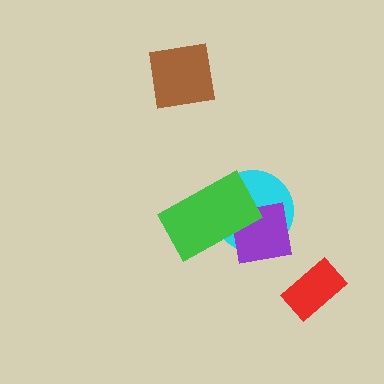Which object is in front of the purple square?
The green rectangle is in front of the purple square.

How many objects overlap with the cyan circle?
2 objects overlap with the cyan circle.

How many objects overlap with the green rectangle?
2 objects overlap with the green rectangle.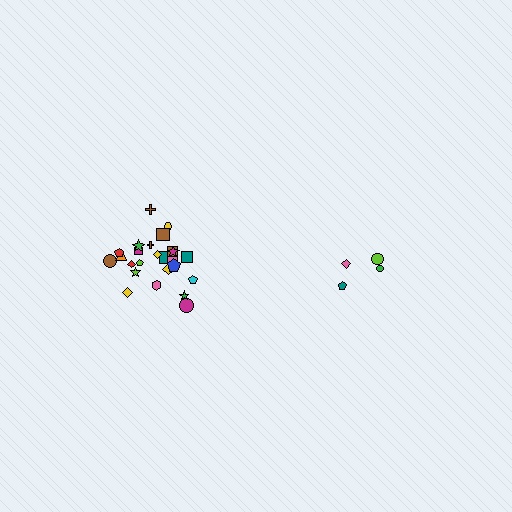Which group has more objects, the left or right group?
The left group.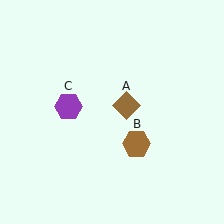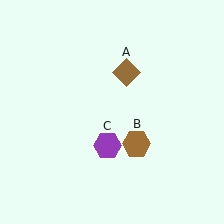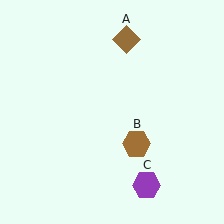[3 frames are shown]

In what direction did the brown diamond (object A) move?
The brown diamond (object A) moved up.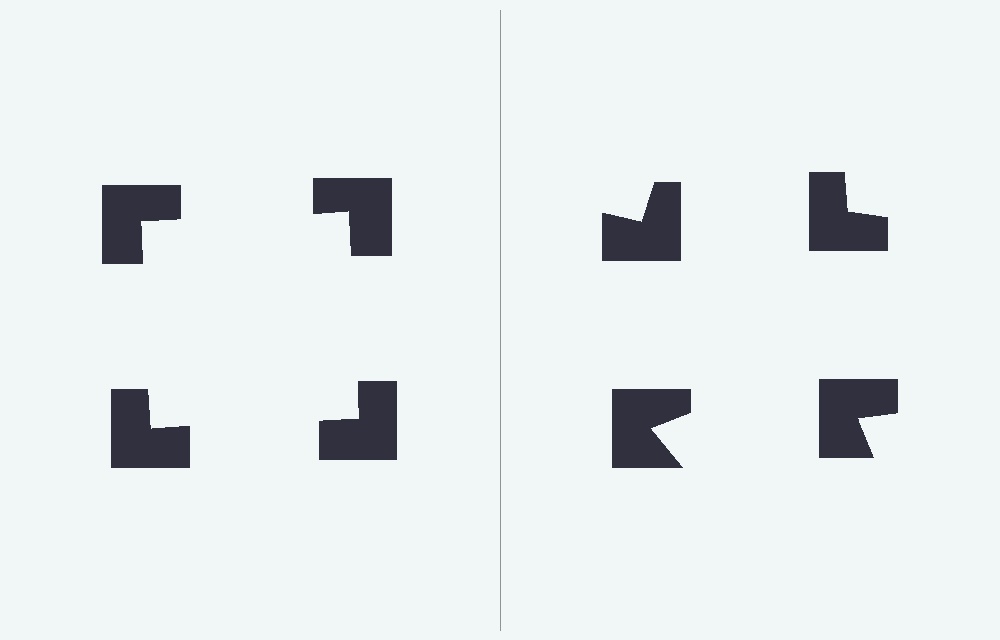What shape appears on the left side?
An illusory square.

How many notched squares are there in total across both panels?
8 — 4 on each side.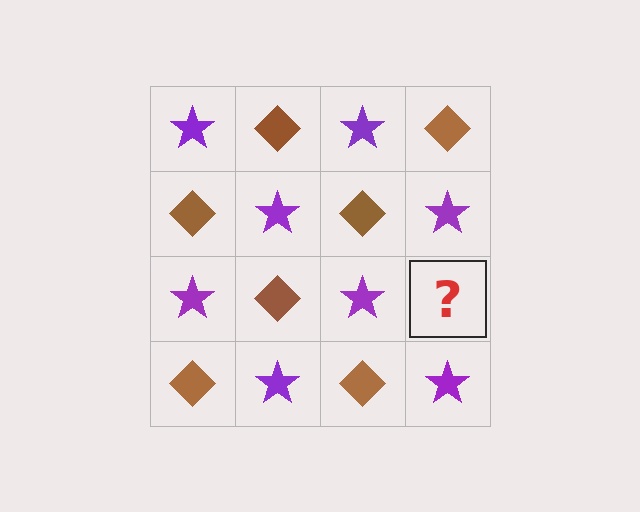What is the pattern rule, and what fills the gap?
The rule is that it alternates purple star and brown diamond in a checkerboard pattern. The gap should be filled with a brown diamond.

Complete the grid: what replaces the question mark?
The question mark should be replaced with a brown diamond.